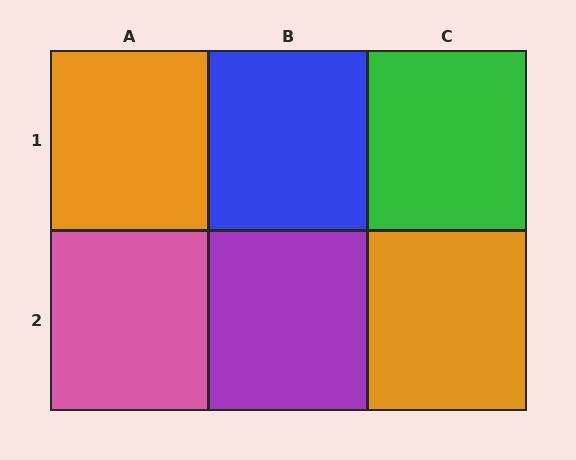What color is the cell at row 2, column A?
Pink.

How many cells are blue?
1 cell is blue.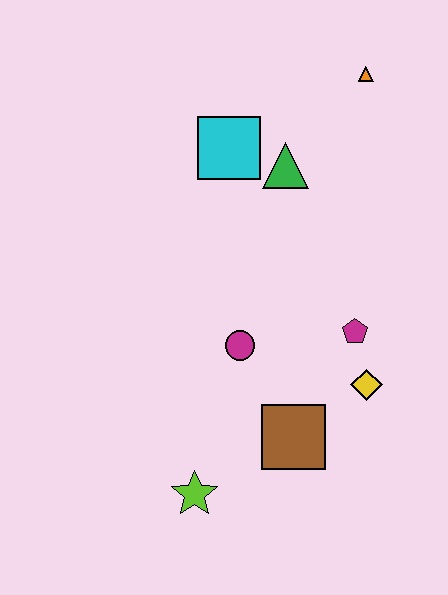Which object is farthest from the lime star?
The orange triangle is farthest from the lime star.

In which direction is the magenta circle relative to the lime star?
The magenta circle is above the lime star.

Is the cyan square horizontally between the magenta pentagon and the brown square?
No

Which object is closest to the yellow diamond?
The magenta pentagon is closest to the yellow diamond.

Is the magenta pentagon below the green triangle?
Yes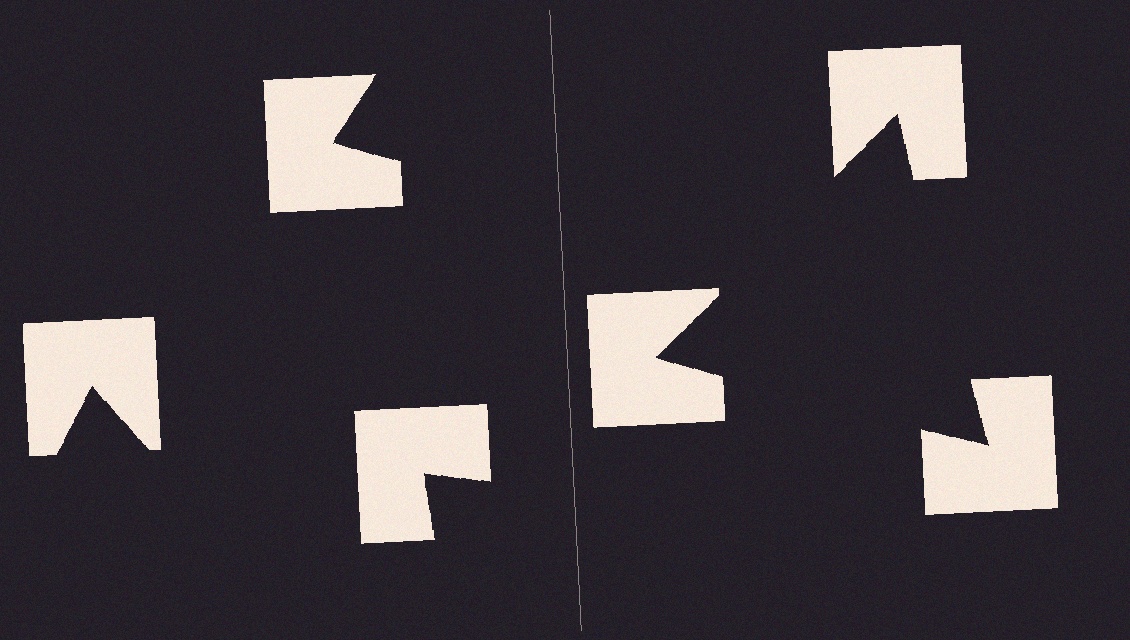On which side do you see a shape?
An illusory triangle appears on the right side. On the left side the wedge cuts are rotated, so no coherent shape forms.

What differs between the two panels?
The notched squares are positioned identically on both sides; only the wedge orientations differ. On the right they align to a triangle; on the left they are misaligned.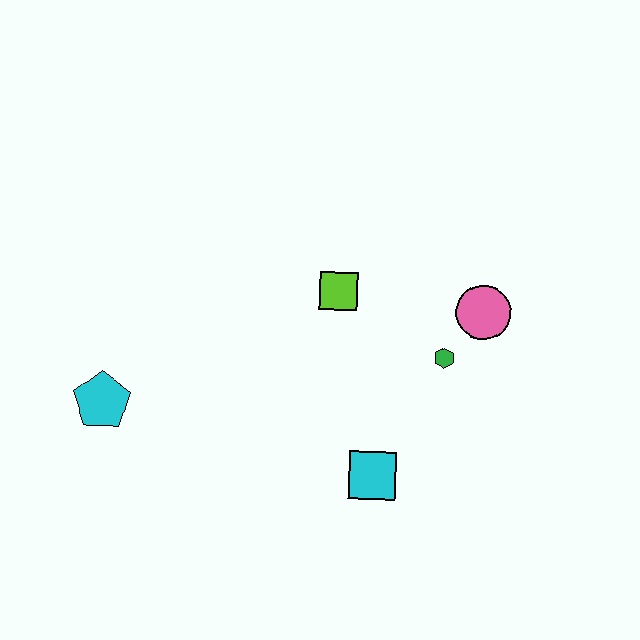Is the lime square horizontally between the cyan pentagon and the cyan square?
Yes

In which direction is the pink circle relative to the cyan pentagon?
The pink circle is to the right of the cyan pentagon.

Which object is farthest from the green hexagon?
The cyan pentagon is farthest from the green hexagon.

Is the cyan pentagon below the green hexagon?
Yes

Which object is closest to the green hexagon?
The pink circle is closest to the green hexagon.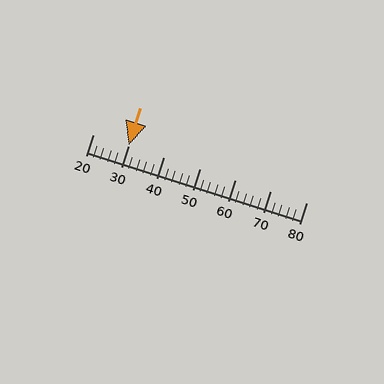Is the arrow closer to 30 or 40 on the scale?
The arrow is closer to 30.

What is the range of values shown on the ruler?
The ruler shows values from 20 to 80.